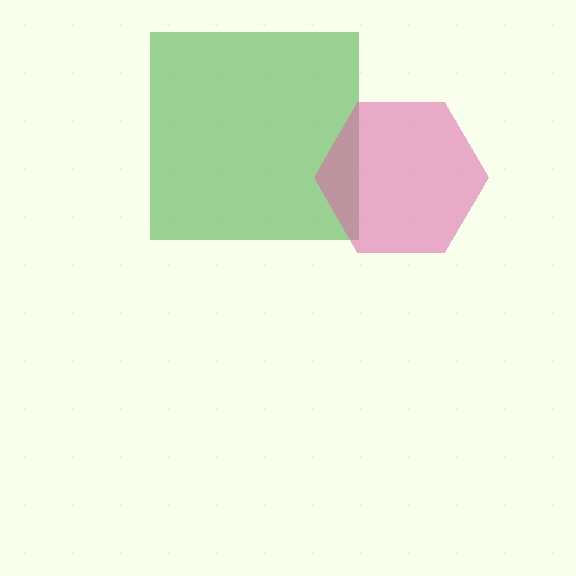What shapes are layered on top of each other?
The layered shapes are: a green square, a pink hexagon.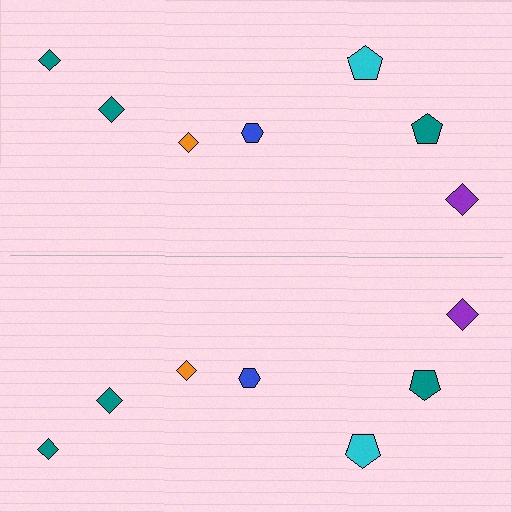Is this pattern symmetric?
Yes, this pattern has bilateral (reflection) symmetry.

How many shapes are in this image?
There are 14 shapes in this image.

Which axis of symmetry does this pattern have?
The pattern has a horizontal axis of symmetry running through the center of the image.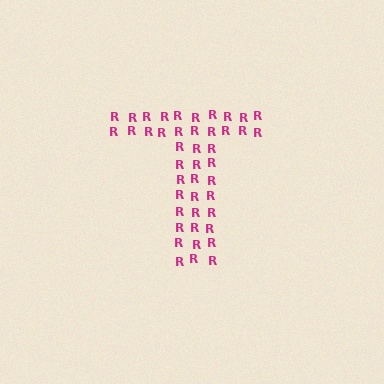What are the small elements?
The small elements are letter R's.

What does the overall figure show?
The overall figure shows the letter T.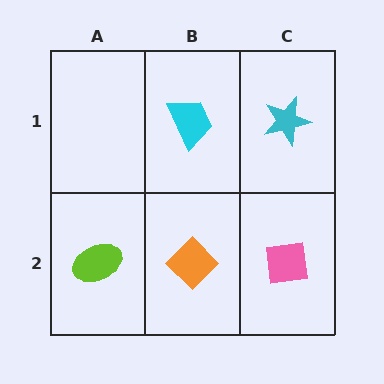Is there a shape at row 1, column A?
No, that cell is empty.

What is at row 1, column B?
A cyan trapezoid.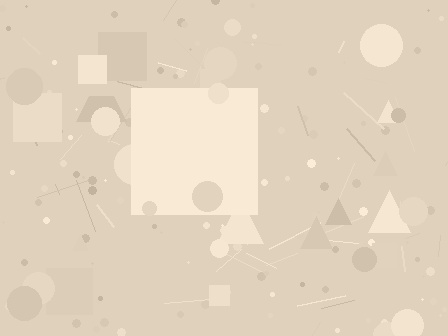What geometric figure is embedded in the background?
A square is embedded in the background.